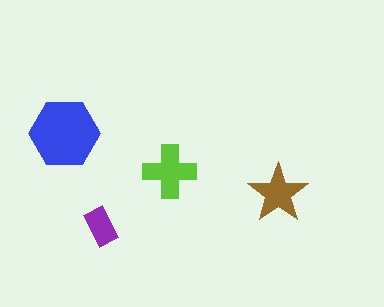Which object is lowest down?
The purple rectangle is bottommost.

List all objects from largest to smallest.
The blue hexagon, the lime cross, the brown star, the purple rectangle.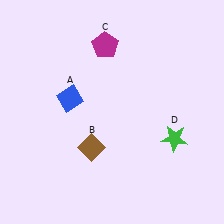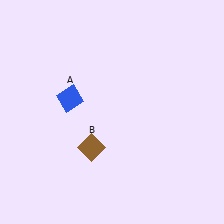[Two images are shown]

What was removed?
The green star (D), the magenta pentagon (C) were removed in Image 2.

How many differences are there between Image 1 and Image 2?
There are 2 differences between the two images.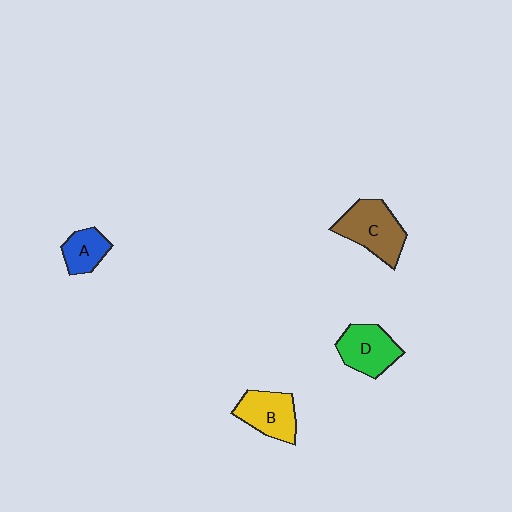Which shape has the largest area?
Shape C (brown).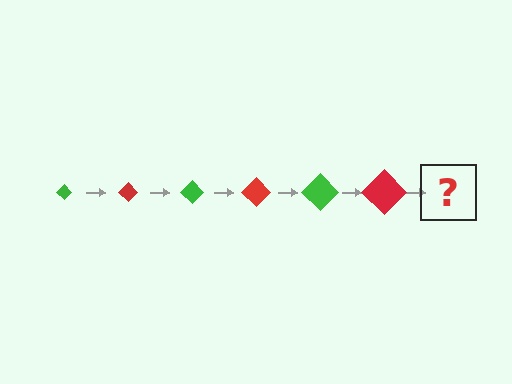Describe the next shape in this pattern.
It should be a green diamond, larger than the previous one.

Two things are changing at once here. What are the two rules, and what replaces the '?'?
The two rules are that the diamond grows larger each step and the color cycles through green and red. The '?' should be a green diamond, larger than the previous one.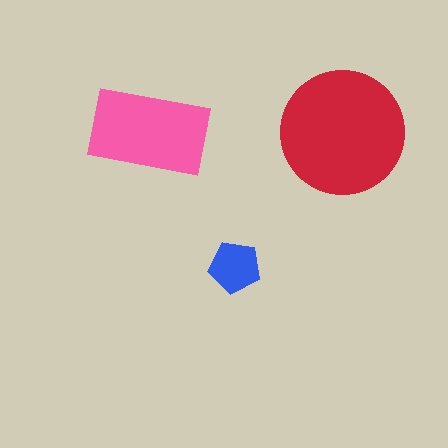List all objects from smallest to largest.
The blue pentagon, the pink rectangle, the red circle.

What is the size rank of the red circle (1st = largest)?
1st.